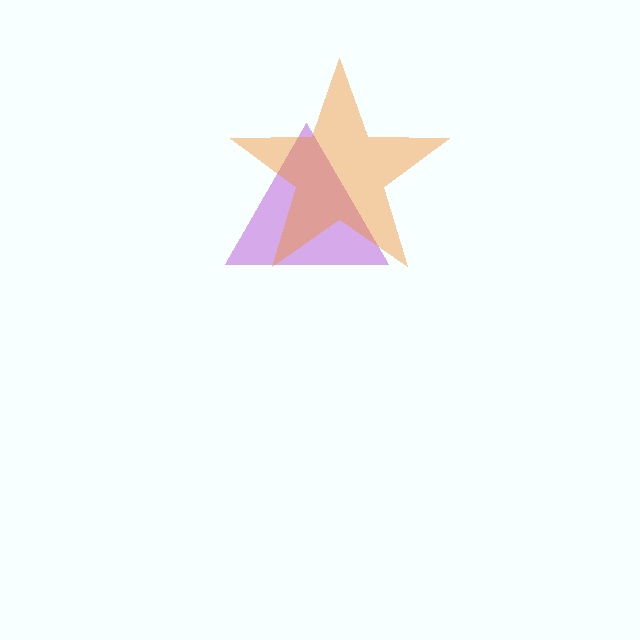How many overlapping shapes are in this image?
There are 2 overlapping shapes in the image.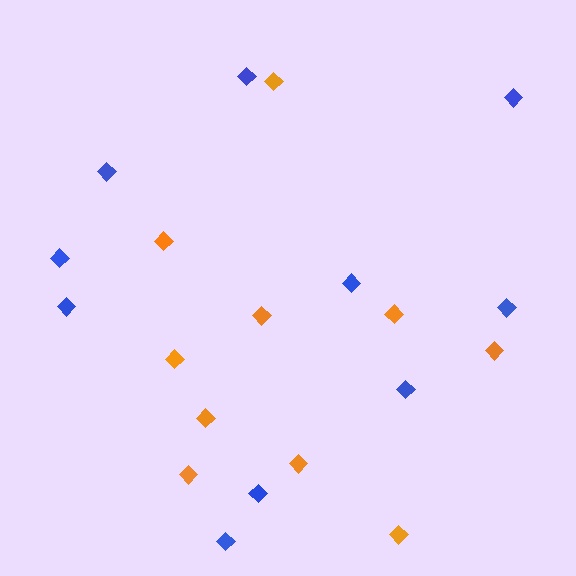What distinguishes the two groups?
There are 2 groups: one group of orange diamonds (10) and one group of blue diamonds (10).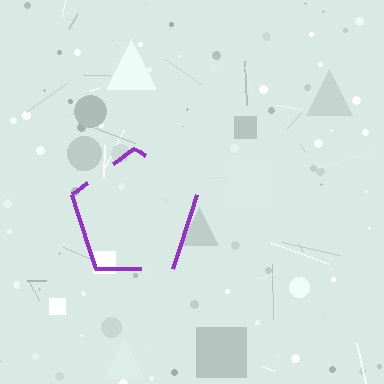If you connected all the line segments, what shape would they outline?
They would outline a pentagon.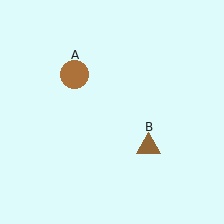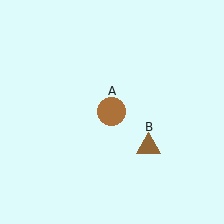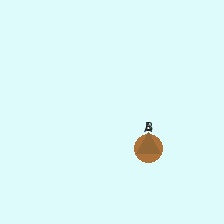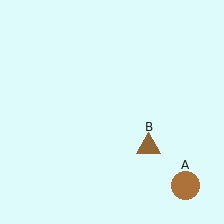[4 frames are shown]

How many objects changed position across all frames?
1 object changed position: brown circle (object A).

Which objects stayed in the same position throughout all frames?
Brown triangle (object B) remained stationary.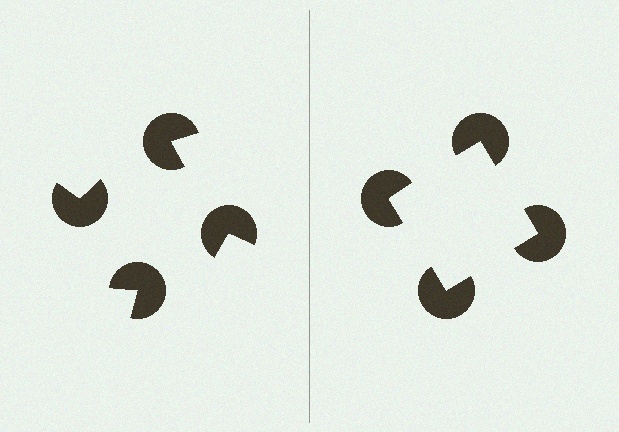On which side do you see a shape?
An illusory square appears on the right side. On the left side the wedge cuts are rotated, so no coherent shape forms.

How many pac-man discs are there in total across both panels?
8 — 4 on each side.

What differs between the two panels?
The pac-man discs are positioned identically on both sides; only the wedge orientations differ. On the right they align to a square; on the left they are misaligned.